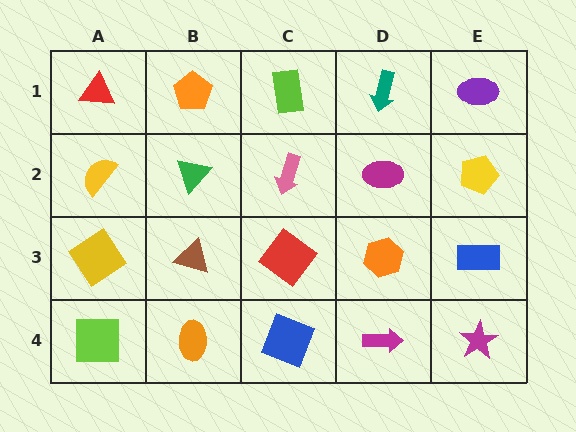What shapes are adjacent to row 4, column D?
An orange hexagon (row 3, column D), a blue square (row 4, column C), a magenta star (row 4, column E).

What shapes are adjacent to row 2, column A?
A red triangle (row 1, column A), a yellow diamond (row 3, column A), a green triangle (row 2, column B).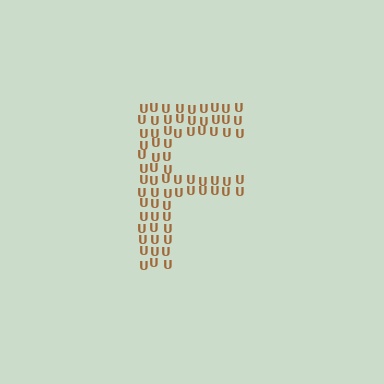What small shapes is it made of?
It is made of small letter U's.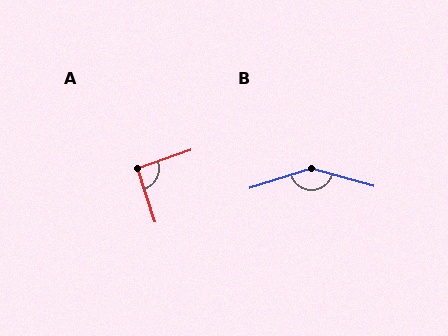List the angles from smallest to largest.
A (91°), B (147°).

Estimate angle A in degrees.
Approximately 91 degrees.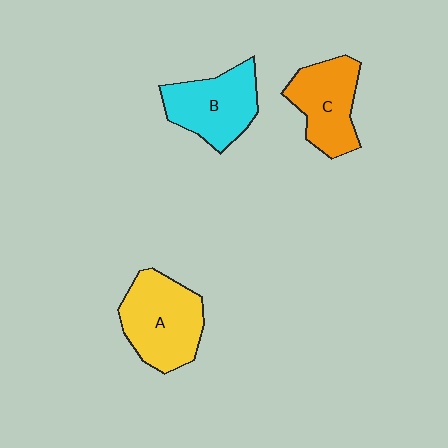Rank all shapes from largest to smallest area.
From largest to smallest: A (yellow), B (cyan), C (orange).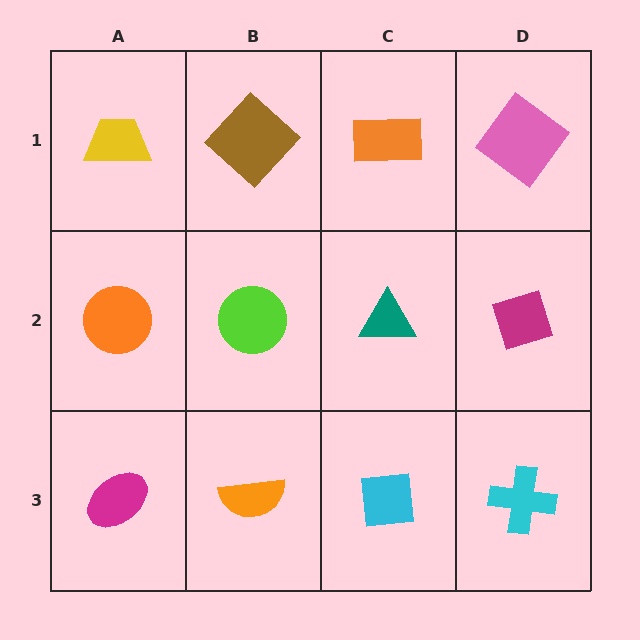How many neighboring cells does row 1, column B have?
3.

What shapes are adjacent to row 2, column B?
A brown diamond (row 1, column B), an orange semicircle (row 3, column B), an orange circle (row 2, column A), a teal triangle (row 2, column C).